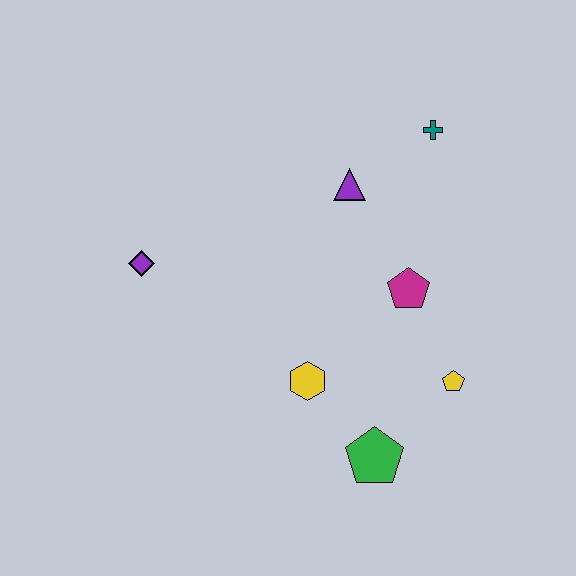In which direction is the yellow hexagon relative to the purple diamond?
The yellow hexagon is to the right of the purple diamond.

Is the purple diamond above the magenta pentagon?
Yes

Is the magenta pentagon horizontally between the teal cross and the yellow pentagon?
No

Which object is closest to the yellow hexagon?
The green pentagon is closest to the yellow hexagon.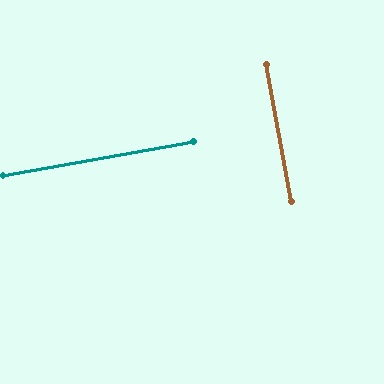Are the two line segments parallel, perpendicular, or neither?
Perpendicular — they meet at approximately 90°.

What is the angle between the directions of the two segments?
Approximately 90 degrees.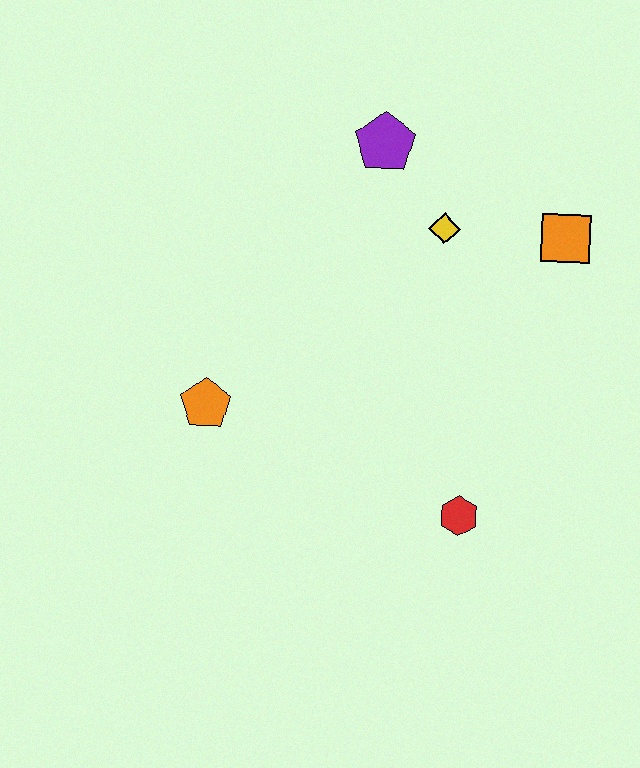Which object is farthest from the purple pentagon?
The red hexagon is farthest from the purple pentagon.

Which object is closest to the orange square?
The yellow diamond is closest to the orange square.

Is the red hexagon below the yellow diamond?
Yes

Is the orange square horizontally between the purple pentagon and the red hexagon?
No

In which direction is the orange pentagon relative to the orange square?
The orange pentagon is to the left of the orange square.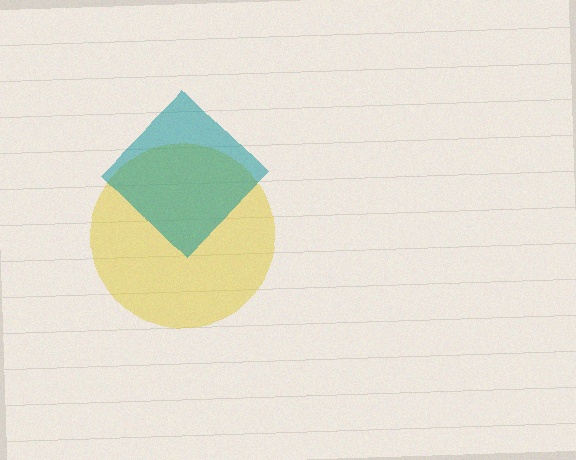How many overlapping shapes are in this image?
There are 2 overlapping shapes in the image.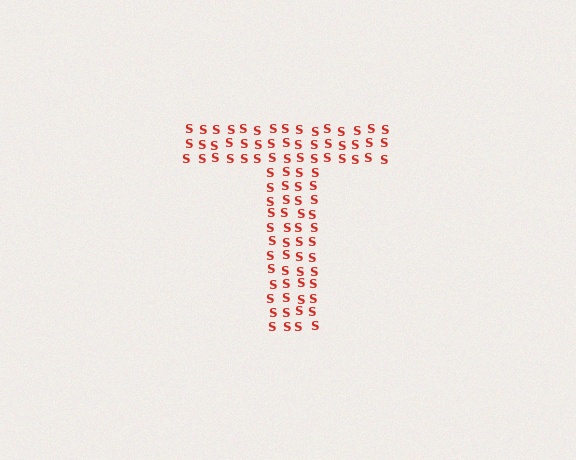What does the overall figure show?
The overall figure shows the letter T.